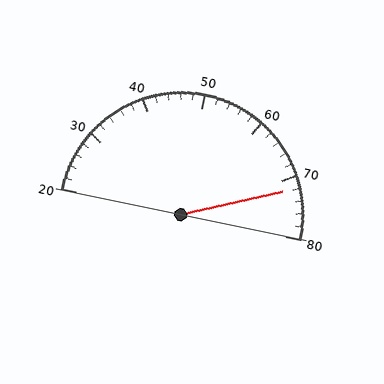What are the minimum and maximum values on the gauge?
The gauge ranges from 20 to 80.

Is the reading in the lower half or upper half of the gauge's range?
The reading is in the upper half of the range (20 to 80).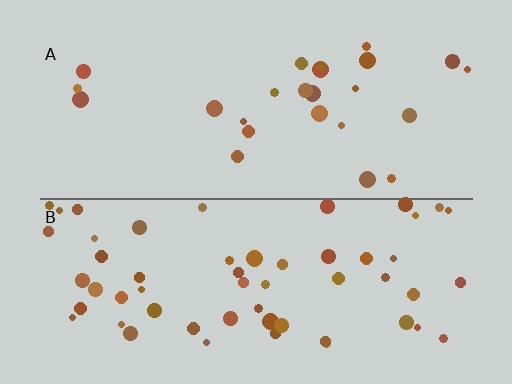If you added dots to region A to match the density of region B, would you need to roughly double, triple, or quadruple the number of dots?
Approximately double.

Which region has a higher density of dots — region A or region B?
B (the bottom).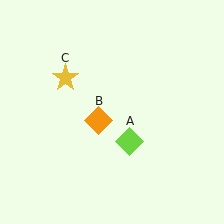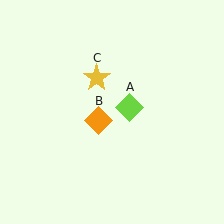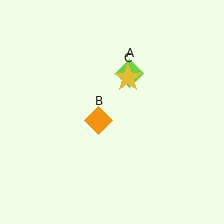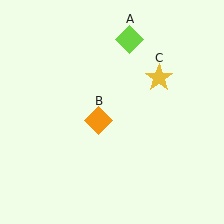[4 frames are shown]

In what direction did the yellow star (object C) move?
The yellow star (object C) moved right.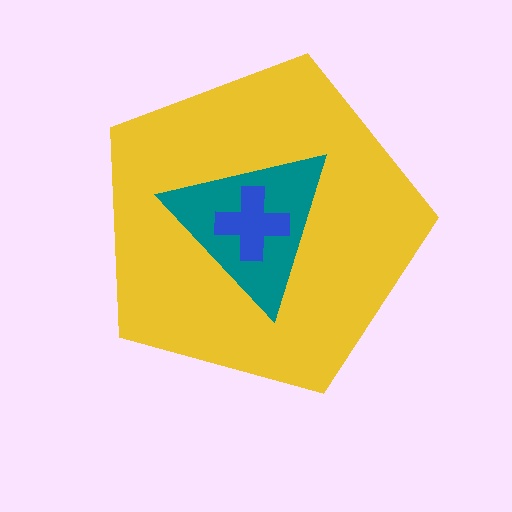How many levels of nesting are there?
3.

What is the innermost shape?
The blue cross.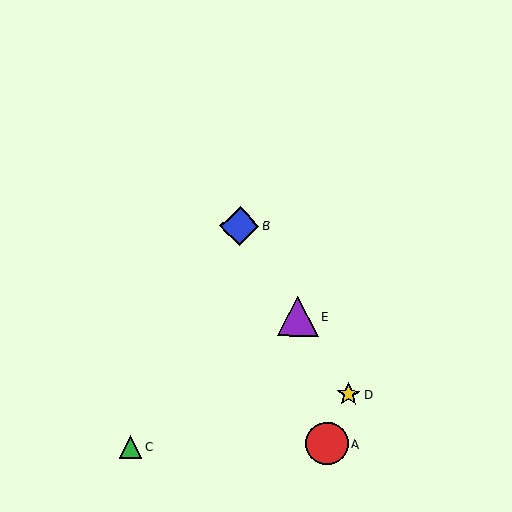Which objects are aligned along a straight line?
Objects B, D, E are aligned along a straight line.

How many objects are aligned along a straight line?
3 objects (B, D, E) are aligned along a straight line.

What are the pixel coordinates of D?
Object D is at (349, 395).